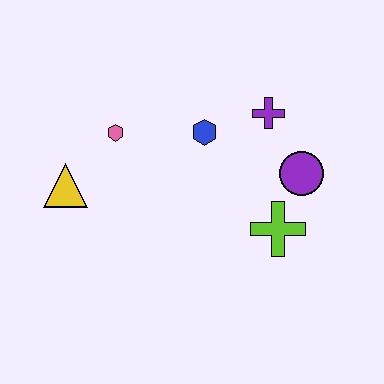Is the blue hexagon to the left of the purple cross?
Yes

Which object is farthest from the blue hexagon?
The yellow triangle is farthest from the blue hexagon.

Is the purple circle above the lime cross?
Yes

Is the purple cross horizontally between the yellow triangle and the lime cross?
Yes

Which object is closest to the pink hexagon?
The yellow triangle is closest to the pink hexagon.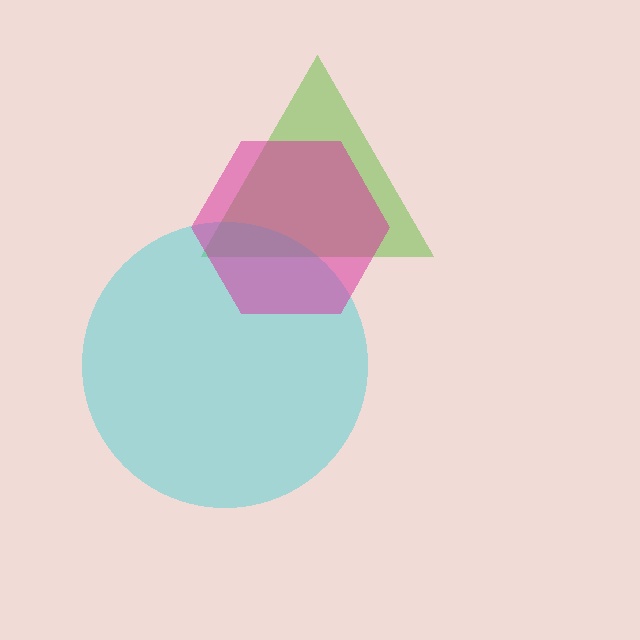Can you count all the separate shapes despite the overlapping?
Yes, there are 3 separate shapes.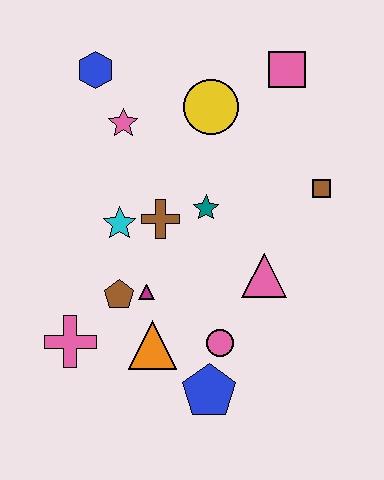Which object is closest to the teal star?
The brown cross is closest to the teal star.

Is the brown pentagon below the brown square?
Yes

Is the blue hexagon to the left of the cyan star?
Yes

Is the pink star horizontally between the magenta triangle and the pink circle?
No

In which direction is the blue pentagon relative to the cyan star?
The blue pentagon is below the cyan star.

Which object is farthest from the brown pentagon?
The pink square is farthest from the brown pentagon.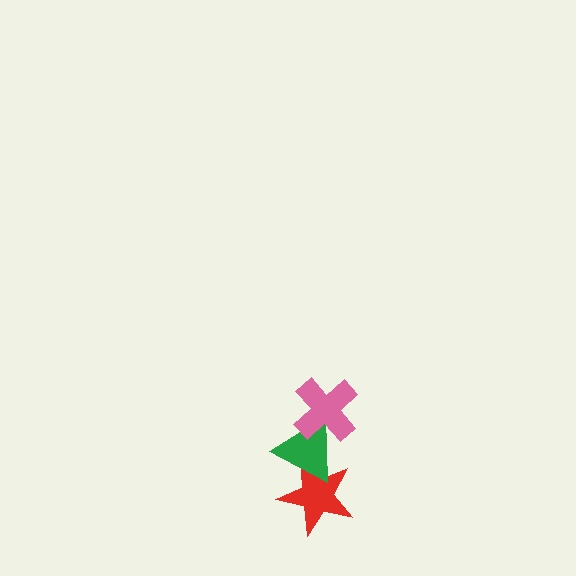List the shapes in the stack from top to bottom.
From top to bottom: the pink cross, the green triangle, the red star.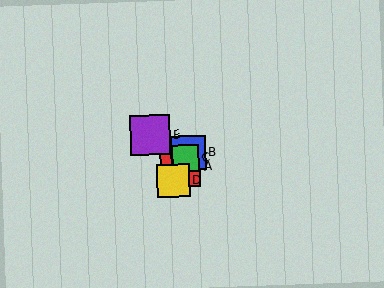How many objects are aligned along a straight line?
4 objects (A, B, C, D) are aligned along a straight line.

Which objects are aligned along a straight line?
Objects A, B, C, D are aligned along a straight line.